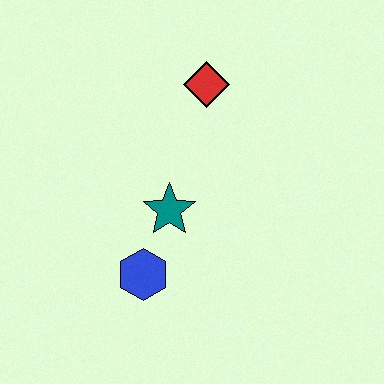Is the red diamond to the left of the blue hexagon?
No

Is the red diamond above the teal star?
Yes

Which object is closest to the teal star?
The blue hexagon is closest to the teal star.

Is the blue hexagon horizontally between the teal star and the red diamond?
No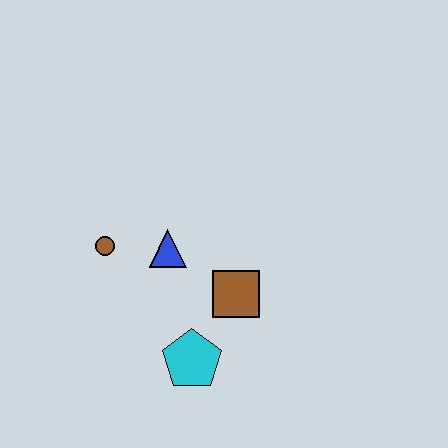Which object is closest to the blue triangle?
The brown circle is closest to the blue triangle.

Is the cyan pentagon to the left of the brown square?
Yes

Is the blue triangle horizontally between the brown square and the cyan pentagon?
No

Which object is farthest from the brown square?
The brown circle is farthest from the brown square.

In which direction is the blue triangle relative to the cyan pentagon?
The blue triangle is above the cyan pentagon.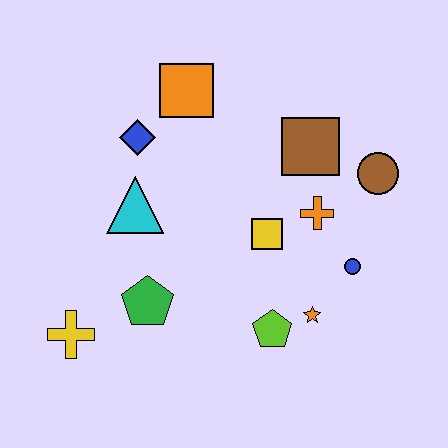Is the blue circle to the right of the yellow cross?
Yes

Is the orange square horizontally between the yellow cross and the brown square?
Yes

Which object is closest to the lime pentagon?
The orange star is closest to the lime pentagon.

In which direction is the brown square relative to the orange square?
The brown square is to the right of the orange square.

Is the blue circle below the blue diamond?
Yes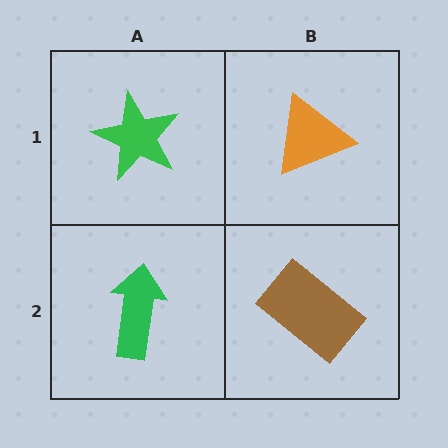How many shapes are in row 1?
2 shapes.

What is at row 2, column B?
A brown rectangle.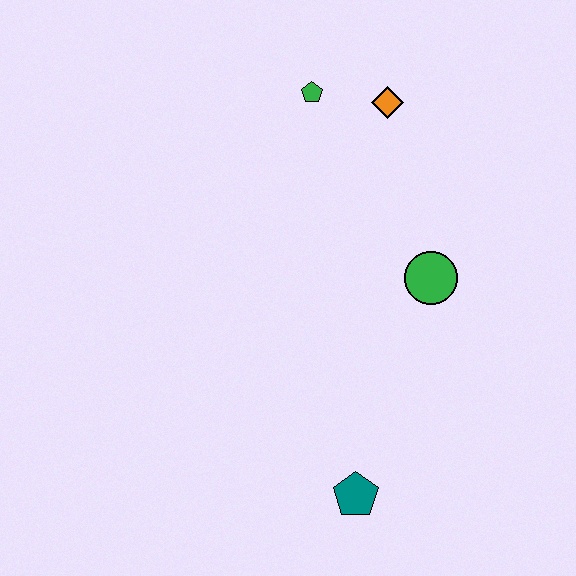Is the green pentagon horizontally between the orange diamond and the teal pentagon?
No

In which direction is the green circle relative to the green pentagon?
The green circle is below the green pentagon.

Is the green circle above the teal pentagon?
Yes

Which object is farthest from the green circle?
The teal pentagon is farthest from the green circle.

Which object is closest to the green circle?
The orange diamond is closest to the green circle.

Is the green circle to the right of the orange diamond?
Yes